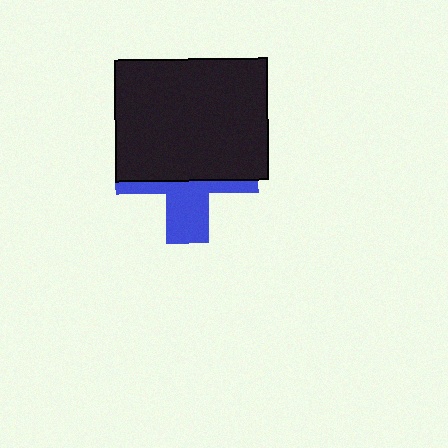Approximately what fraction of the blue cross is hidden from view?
Roughly 63% of the blue cross is hidden behind the black rectangle.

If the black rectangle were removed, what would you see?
You would see the complete blue cross.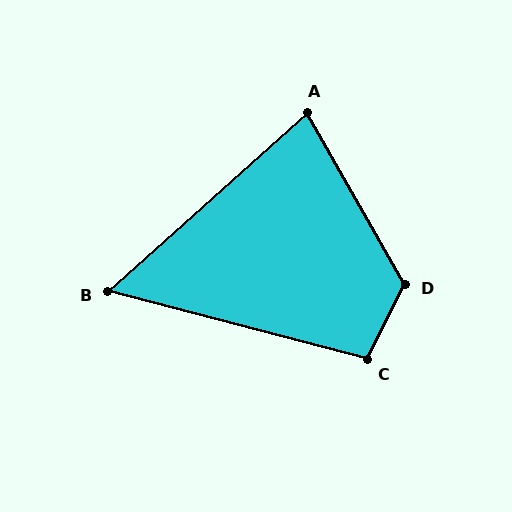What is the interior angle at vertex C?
Approximately 102 degrees (obtuse).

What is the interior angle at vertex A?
Approximately 78 degrees (acute).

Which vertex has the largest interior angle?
D, at approximately 123 degrees.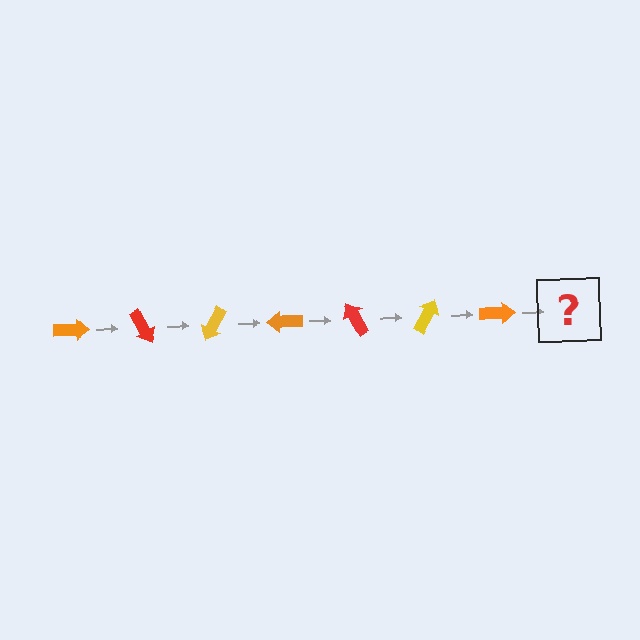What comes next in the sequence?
The next element should be a red arrow, rotated 420 degrees from the start.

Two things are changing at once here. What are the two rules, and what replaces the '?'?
The two rules are that it rotates 60 degrees each step and the color cycles through orange, red, and yellow. The '?' should be a red arrow, rotated 420 degrees from the start.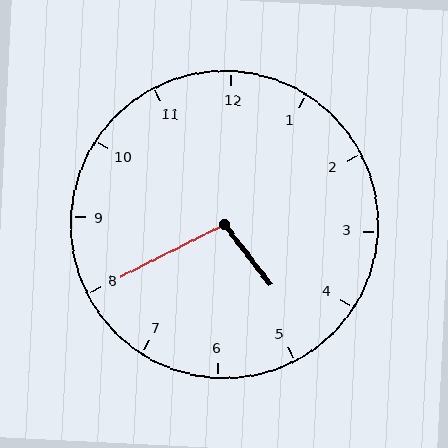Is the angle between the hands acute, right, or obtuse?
It is obtuse.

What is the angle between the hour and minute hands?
Approximately 100 degrees.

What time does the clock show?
4:40.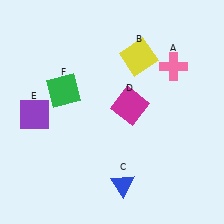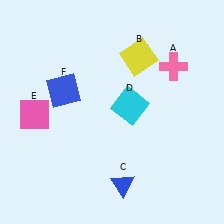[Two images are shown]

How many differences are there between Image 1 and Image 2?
There are 3 differences between the two images.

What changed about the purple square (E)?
In Image 1, E is purple. In Image 2, it changed to pink.